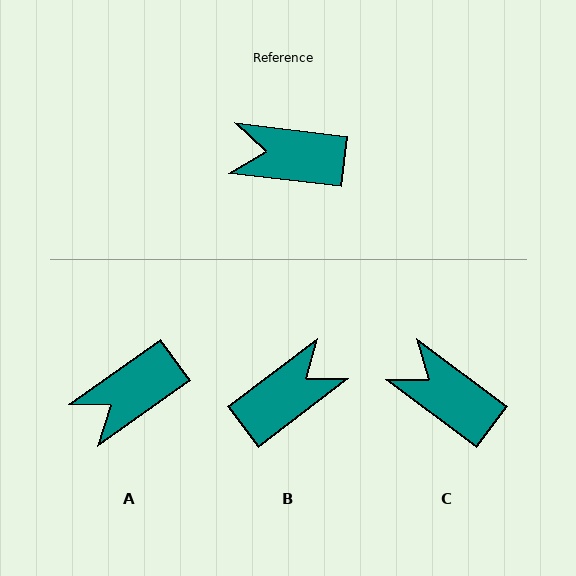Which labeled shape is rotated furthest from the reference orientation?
B, about 136 degrees away.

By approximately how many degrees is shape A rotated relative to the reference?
Approximately 42 degrees counter-clockwise.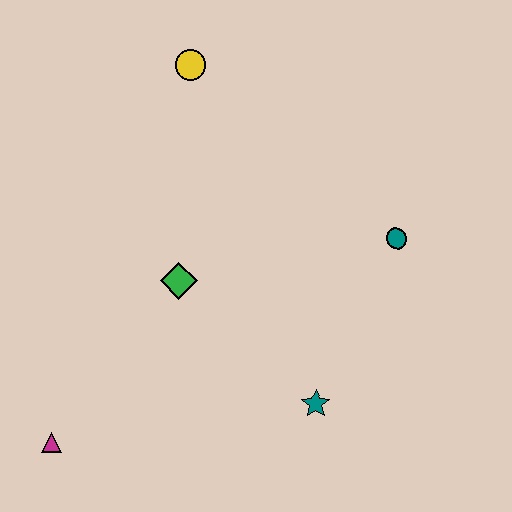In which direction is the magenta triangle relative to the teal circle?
The magenta triangle is to the left of the teal circle.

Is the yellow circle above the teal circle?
Yes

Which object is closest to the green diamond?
The teal star is closest to the green diamond.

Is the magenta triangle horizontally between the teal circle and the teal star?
No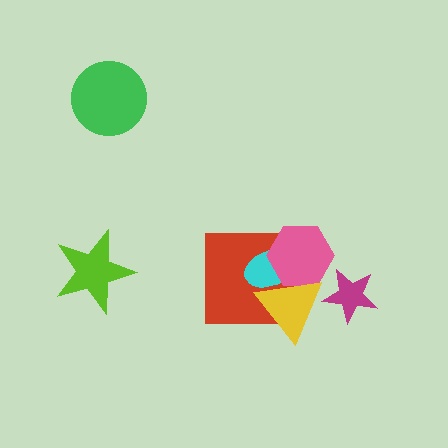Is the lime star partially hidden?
No, no other shape covers it.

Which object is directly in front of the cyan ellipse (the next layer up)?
The pink hexagon is directly in front of the cyan ellipse.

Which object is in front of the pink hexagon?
The yellow triangle is in front of the pink hexagon.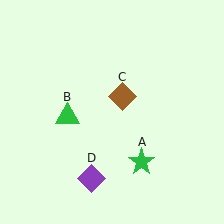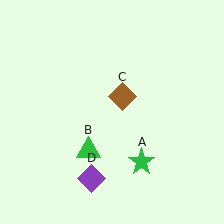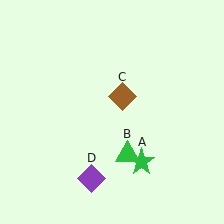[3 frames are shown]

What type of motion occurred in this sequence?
The green triangle (object B) rotated counterclockwise around the center of the scene.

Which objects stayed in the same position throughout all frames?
Green star (object A) and brown diamond (object C) and purple diamond (object D) remained stationary.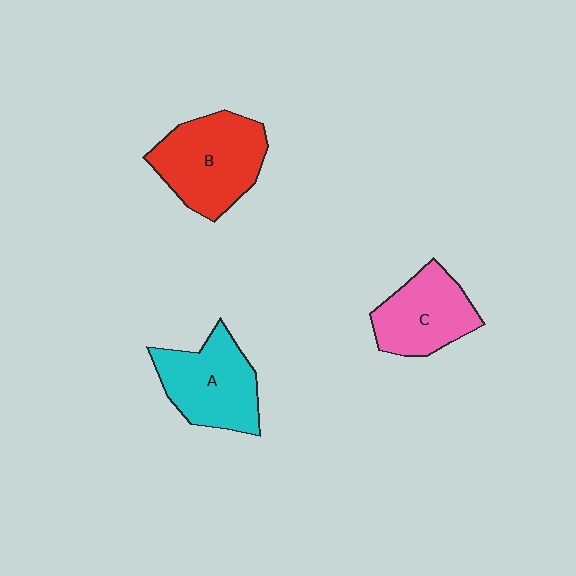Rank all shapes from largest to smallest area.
From largest to smallest: B (red), A (cyan), C (pink).